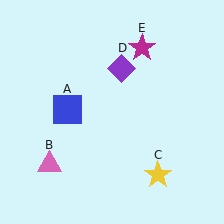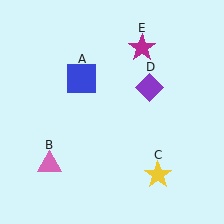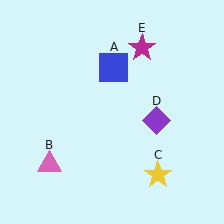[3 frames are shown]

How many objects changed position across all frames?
2 objects changed position: blue square (object A), purple diamond (object D).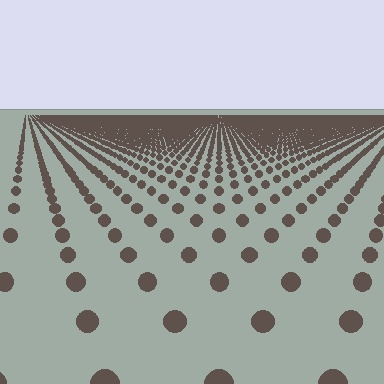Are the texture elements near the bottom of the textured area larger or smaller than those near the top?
Larger. Near the bottom, elements are closer to the viewer and appear at a bigger on-screen size.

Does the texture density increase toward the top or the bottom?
Density increases toward the top.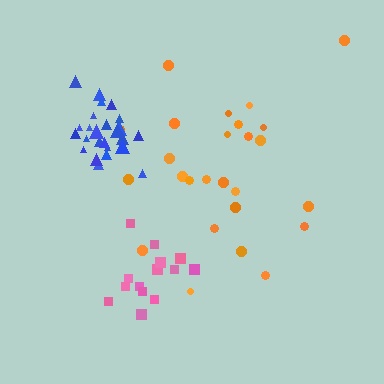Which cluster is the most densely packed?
Blue.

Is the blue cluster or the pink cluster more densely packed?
Blue.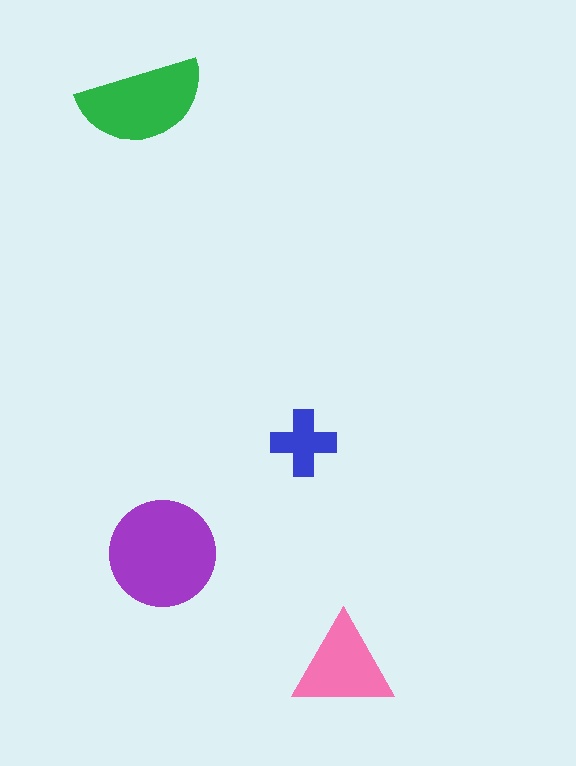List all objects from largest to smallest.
The purple circle, the green semicircle, the pink triangle, the blue cross.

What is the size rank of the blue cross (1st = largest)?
4th.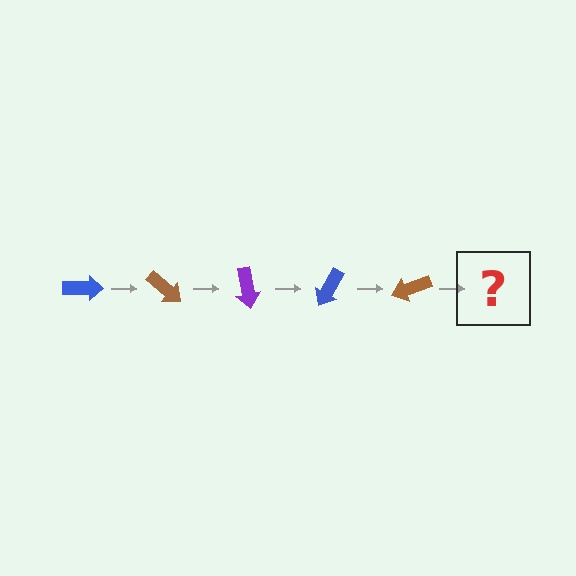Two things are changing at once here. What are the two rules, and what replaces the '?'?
The two rules are that it rotates 40 degrees each step and the color cycles through blue, brown, and purple. The '?' should be a purple arrow, rotated 200 degrees from the start.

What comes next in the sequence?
The next element should be a purple arrow, rotated 200 degrees from the start.